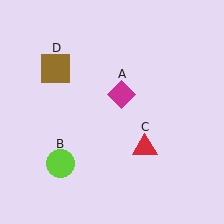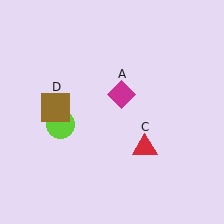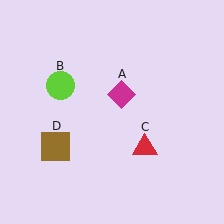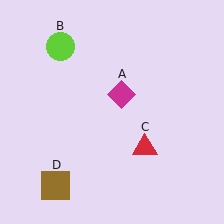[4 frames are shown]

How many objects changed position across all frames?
2 objects changed position: lime circle (object B), brown square (object D).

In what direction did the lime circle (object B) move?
The lime circle (object B) moved up.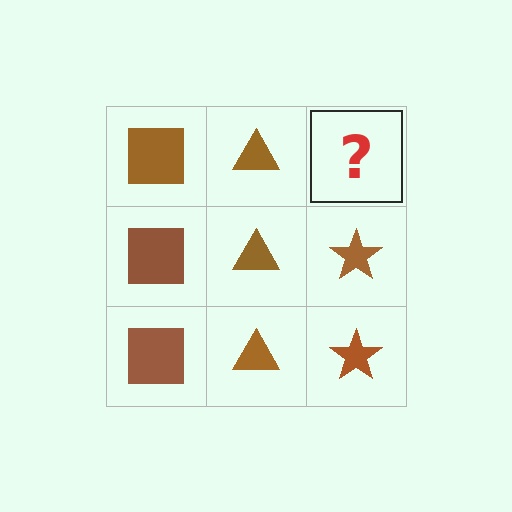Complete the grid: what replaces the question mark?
The question mark should be replaced with a brown star.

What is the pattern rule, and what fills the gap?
The rule is that each column has a consistent shape. The gap should be filled with a brown star.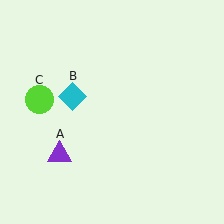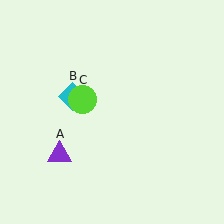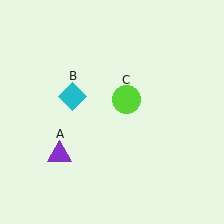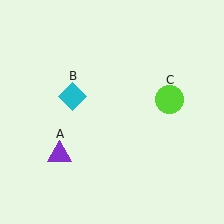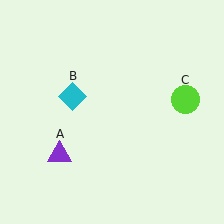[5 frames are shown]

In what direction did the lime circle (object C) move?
The lime circle (object C) moved right.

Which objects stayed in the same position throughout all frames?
Purple triangle (object A) and cyan diamond (object B) remained stationary.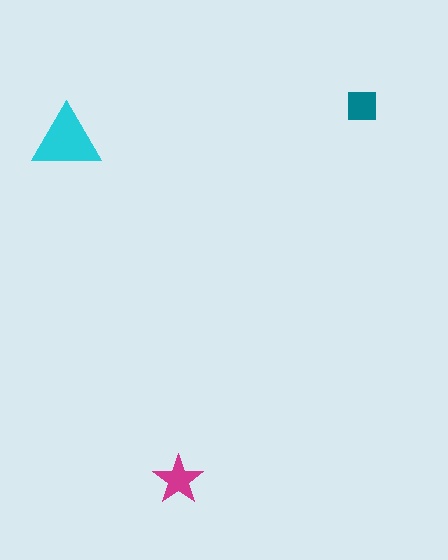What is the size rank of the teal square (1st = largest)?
3rd.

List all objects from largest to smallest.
The cyan triangle, the magenta star, the teal square.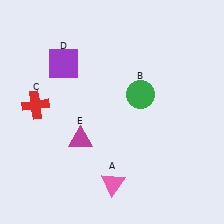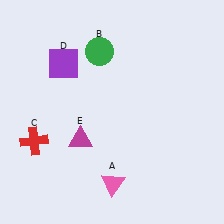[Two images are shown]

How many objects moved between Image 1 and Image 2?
2 objects moved between the two images.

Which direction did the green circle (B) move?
The green circle (B) moved up.